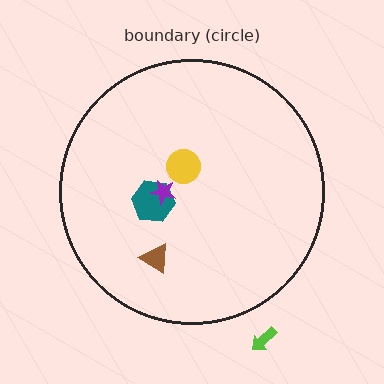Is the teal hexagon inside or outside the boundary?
Inside.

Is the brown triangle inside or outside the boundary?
Inside.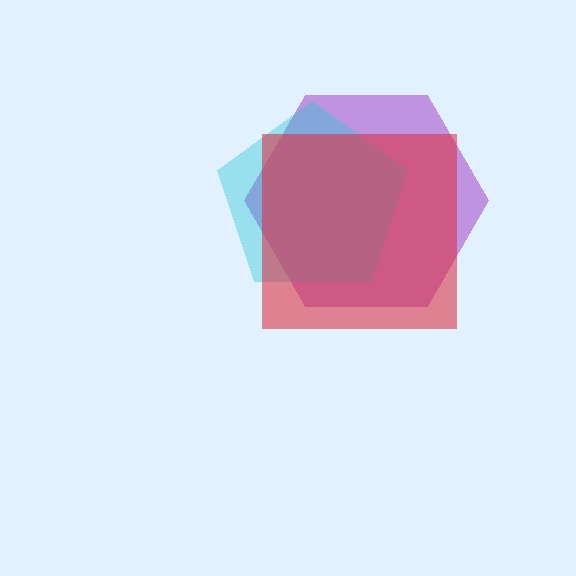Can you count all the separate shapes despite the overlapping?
Yes, there are 3 separate shapes.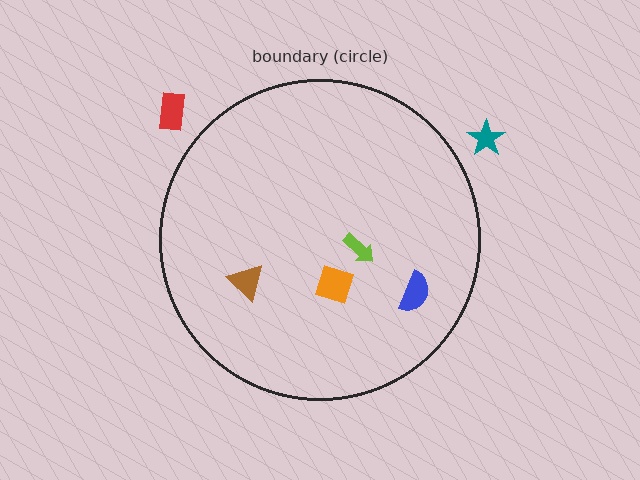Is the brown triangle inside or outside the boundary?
Inside.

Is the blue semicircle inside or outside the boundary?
Inside.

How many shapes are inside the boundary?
4 inside, 2 outside.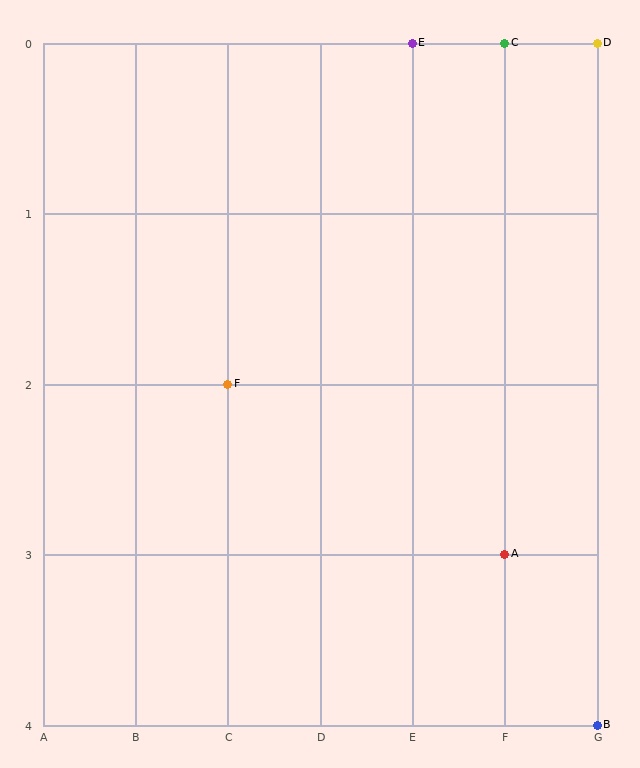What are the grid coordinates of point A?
Point A is at grid coordinates (F, 3).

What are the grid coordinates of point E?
Point E is at grid coordinates (E, 0).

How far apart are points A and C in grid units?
Points A and C are 3 rows apart.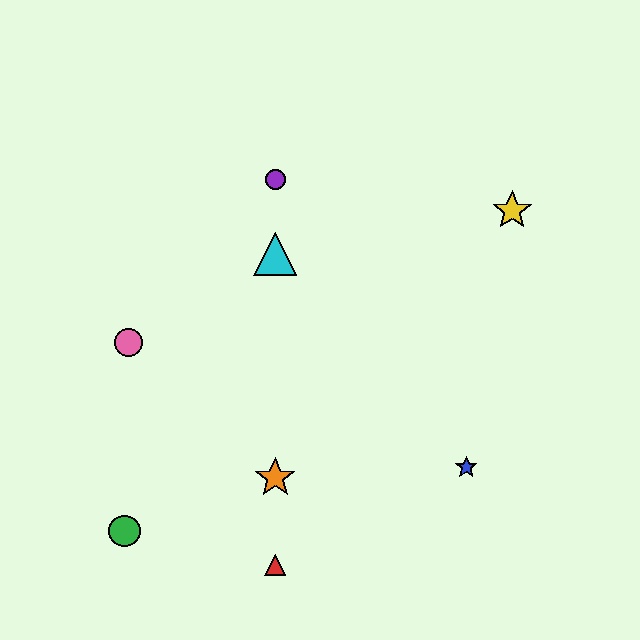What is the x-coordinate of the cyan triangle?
The cyan triangle is at x≈275.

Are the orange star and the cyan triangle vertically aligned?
Yes, both are at x≈275.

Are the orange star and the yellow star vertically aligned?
No, the orange star is at x≈275 and the yellow star is at x≈512.